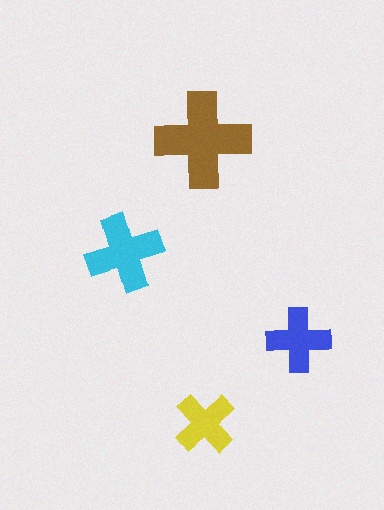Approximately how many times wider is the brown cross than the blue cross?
About 1.5 times wider.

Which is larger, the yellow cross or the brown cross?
The brown one.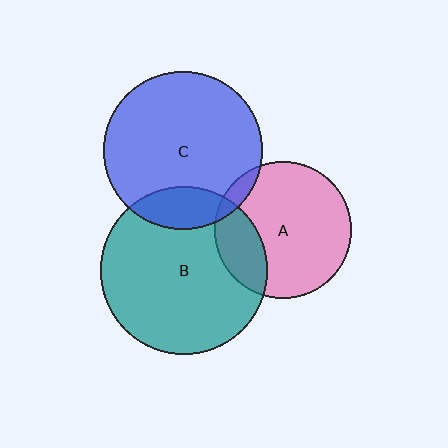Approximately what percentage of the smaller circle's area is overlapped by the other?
Approximately 5%.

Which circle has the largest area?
Circle B (teal).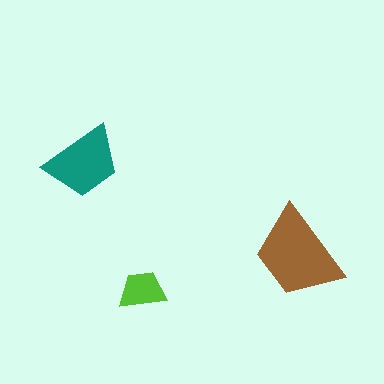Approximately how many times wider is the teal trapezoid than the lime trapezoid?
About 1.5 times wider.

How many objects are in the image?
There are 3 objects in the image.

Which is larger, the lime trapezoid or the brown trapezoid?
The brown one.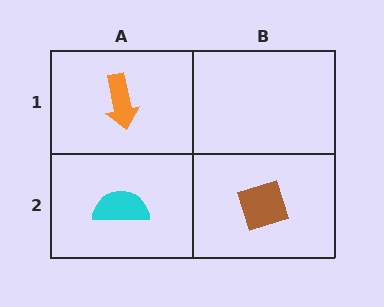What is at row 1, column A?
An orange arrow.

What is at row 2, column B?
A brown diamond.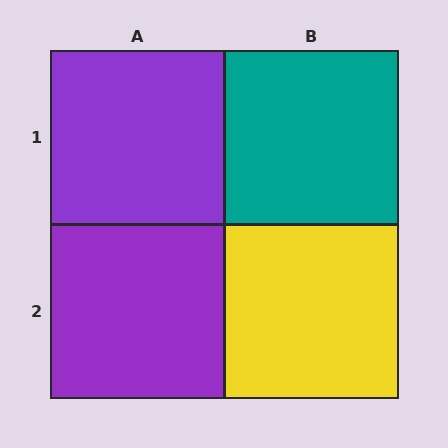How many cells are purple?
2 cells are purple.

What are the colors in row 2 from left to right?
Purple, yellow.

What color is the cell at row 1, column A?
Purple.